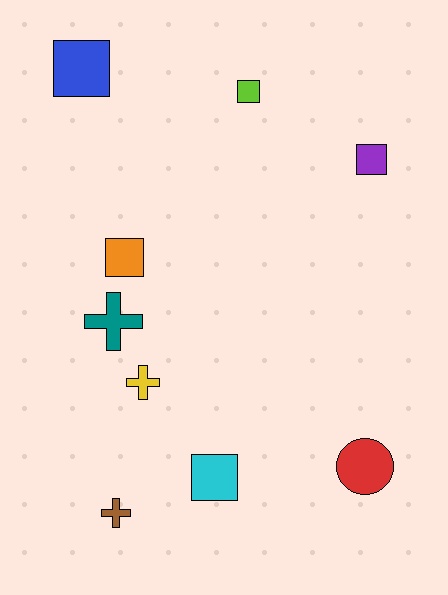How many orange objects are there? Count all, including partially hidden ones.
There is 1 orange object.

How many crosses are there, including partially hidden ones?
There are 3 crosses.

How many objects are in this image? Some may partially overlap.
There are 9 objects.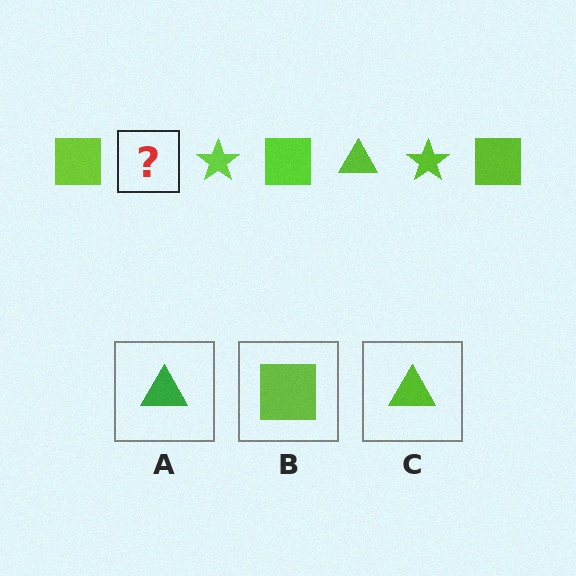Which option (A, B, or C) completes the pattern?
C.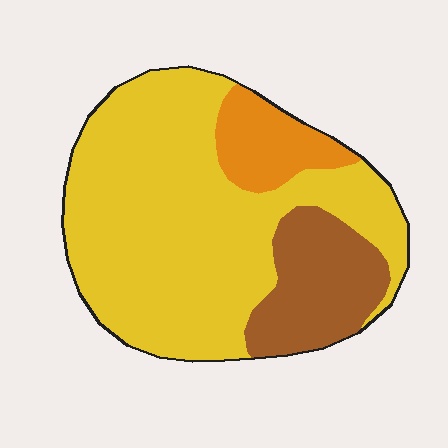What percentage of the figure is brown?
Brown covers about 20% of the figure.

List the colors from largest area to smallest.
From largest to smallest: yellow, brown, orange.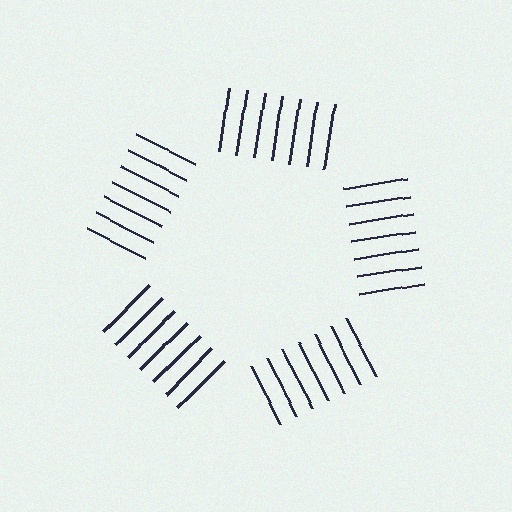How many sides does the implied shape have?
5 sides — the line-ends trace a pentagon.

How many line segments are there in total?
35 — 7 along each of the 5 edges.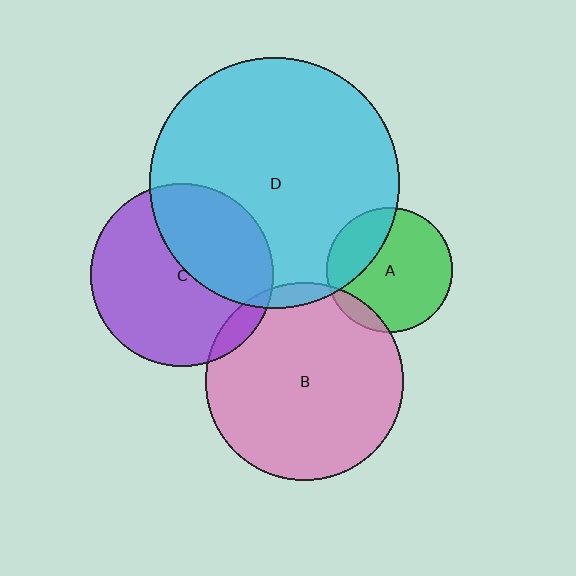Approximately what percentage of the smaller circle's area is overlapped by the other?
Approximately 5%.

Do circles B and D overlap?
Yes.